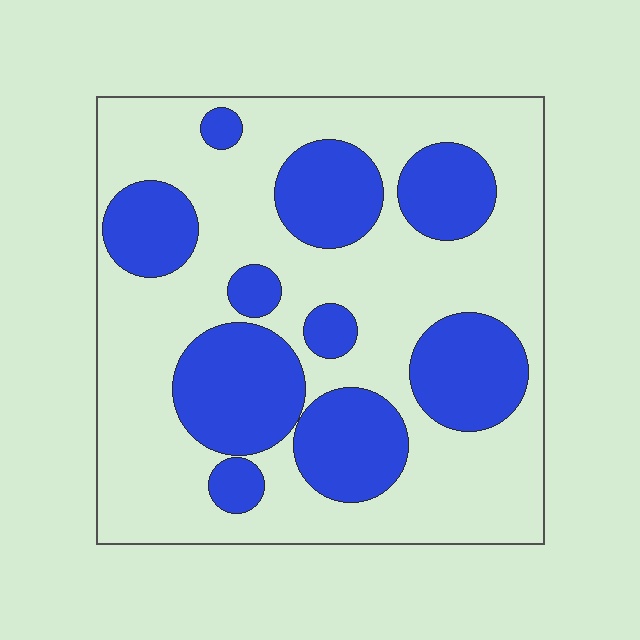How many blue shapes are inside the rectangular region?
10.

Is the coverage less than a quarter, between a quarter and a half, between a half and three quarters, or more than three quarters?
Between a quarter and a half.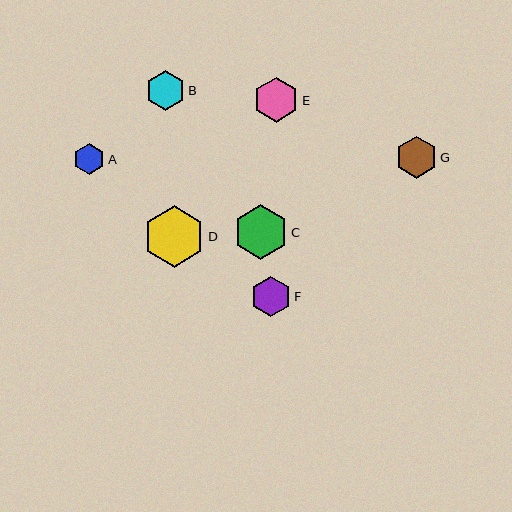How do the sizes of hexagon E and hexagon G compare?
Hexagon E and hexagon G are approximately the same size.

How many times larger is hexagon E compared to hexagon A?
Hexagon E is approximately 1.5 times the size of hexagon A.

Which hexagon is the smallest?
Hexagon A is the smallest with a size of approximately 31 pixels.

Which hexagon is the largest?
Hexagon D is the largest with a size of approximately 62 pixels.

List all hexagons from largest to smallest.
From largest to smallest: D, C, E, G, F, B, A.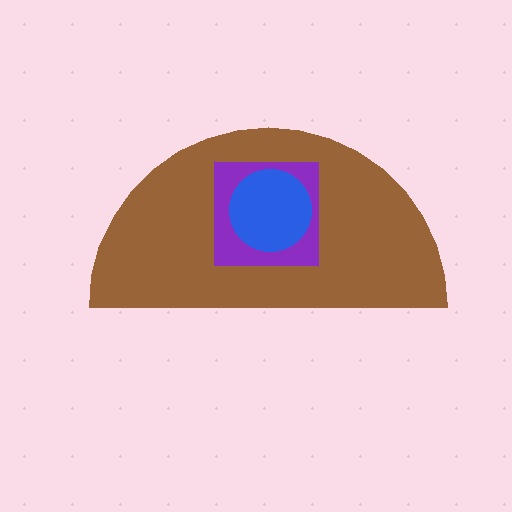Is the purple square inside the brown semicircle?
Yes.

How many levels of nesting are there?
3.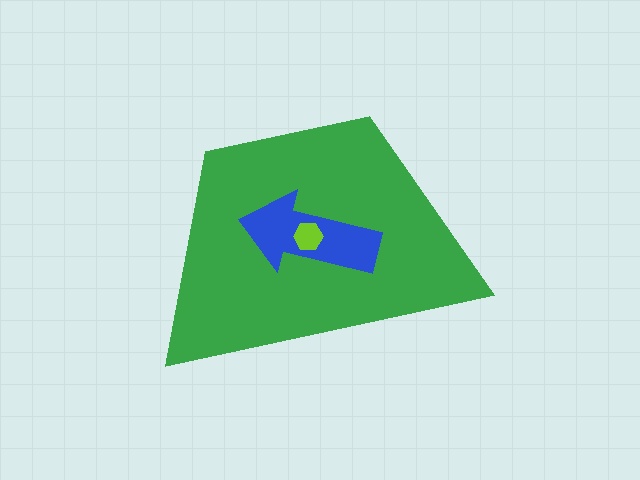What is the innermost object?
The lime hexagon.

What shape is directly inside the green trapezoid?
The blue arrow.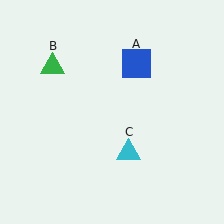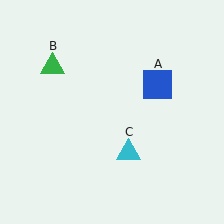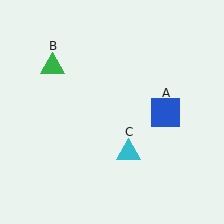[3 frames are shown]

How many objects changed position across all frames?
1 object changed position: blue square (object A).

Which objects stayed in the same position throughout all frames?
Green triangle (object B) and cyan triangle (object C) remained stationary.